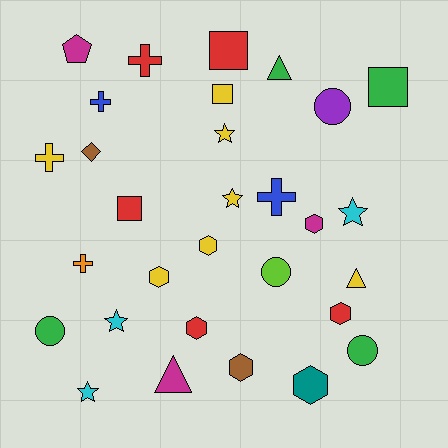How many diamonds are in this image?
There is 1 diamond.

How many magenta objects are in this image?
There are 3 magenta objects.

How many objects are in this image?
There are 30 objects.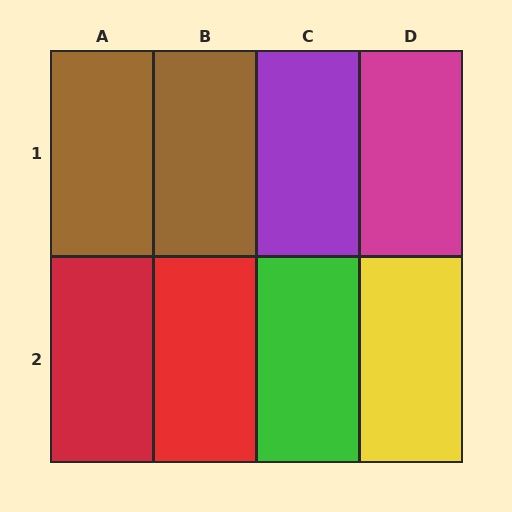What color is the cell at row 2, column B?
Red.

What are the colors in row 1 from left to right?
Brown, brown, purple, magenta.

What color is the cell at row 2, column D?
Yellow.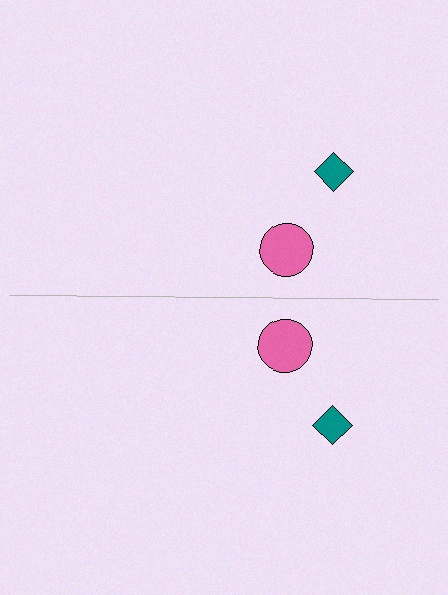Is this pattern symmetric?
Yes, this pattern has bilateral (reflection) symmetry.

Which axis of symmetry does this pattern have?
The pattern has a horizontal axis of symmetry running through the center of the image.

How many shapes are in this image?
There are 4 shapes in this image.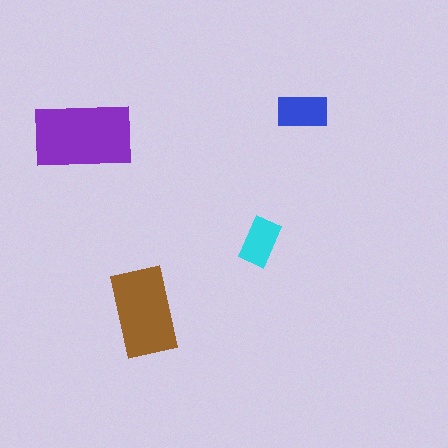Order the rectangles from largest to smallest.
the purple one, the brown one, the blue one, the cyan one.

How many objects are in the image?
There are 4 objects in the image.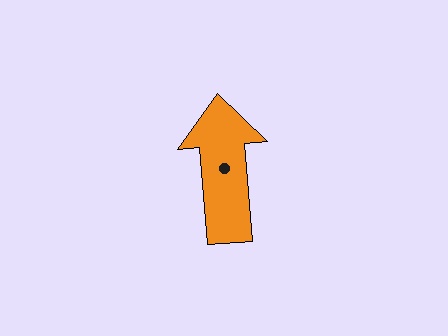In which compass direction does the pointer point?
North.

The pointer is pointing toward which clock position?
Roughly 12 o'clock.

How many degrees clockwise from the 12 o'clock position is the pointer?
Approximately 355 degrees.